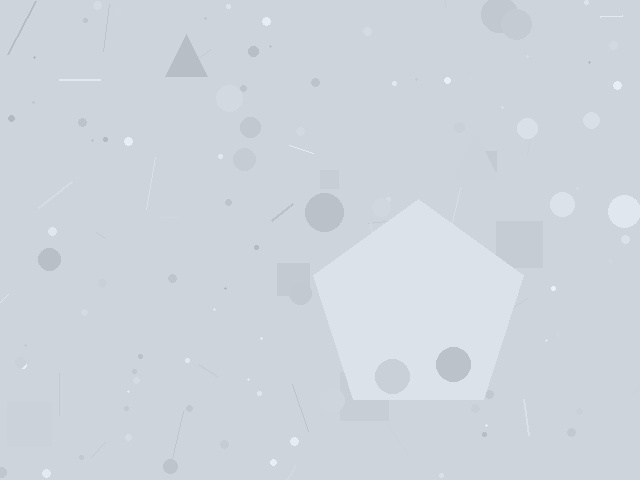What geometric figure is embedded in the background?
A pentagon is embedded in the background.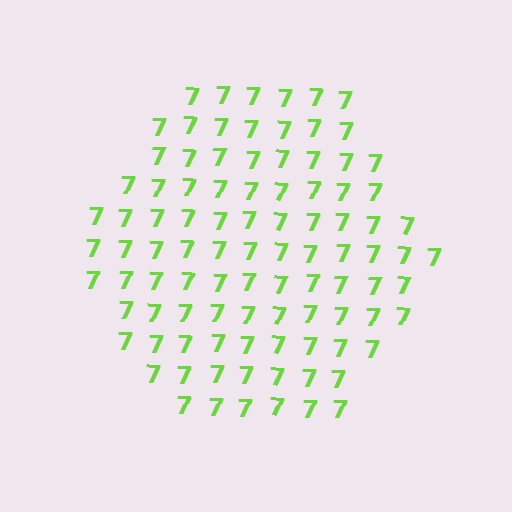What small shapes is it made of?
It is made of small digit 7's.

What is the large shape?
The large shape is a hexagon.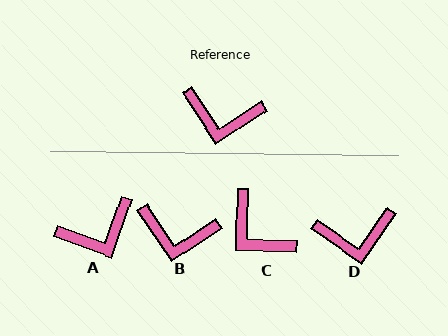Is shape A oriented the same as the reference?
No, it is off by about 37 degrees.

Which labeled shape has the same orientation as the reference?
B.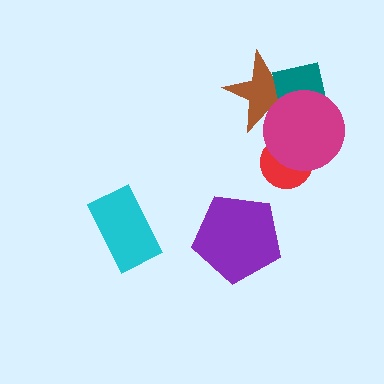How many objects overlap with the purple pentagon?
0 objects overlap with the purple pentagon.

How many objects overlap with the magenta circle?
3 objects overlap with the magenta circle.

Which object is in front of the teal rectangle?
The magenta circle is in front of the teal rectangle.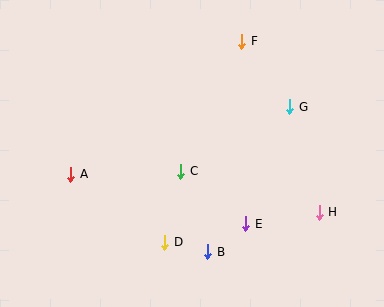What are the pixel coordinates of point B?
Point B is at (208, 252).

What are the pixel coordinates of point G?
Point G is at (290, 107).